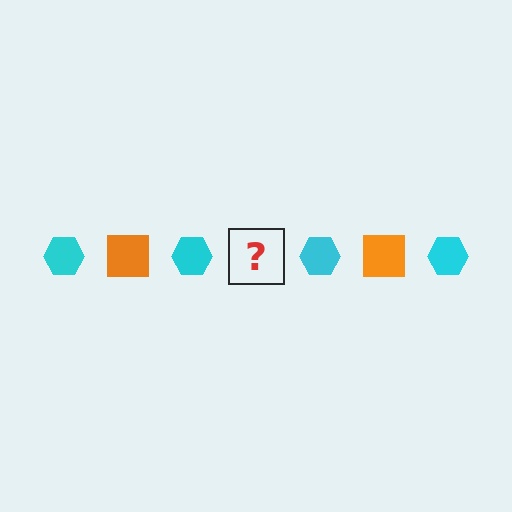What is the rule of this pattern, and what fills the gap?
The rule is that the pattern alternates between cyan hexagon and orange square. The gap should be filled with an orange square.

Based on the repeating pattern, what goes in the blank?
The blank should be an orange square.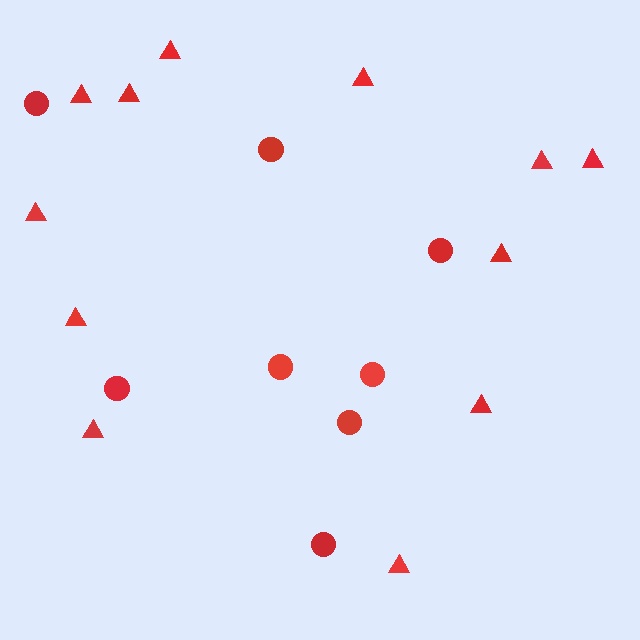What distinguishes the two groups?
There are 2 groups: one group of triangles (12) and one group of circles (8).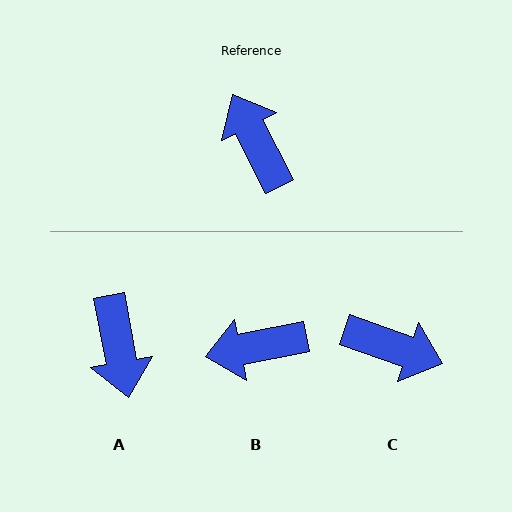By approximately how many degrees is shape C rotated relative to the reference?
Approximately 136 degrees clockwise.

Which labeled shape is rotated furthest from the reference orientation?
A, about 164 degrees away.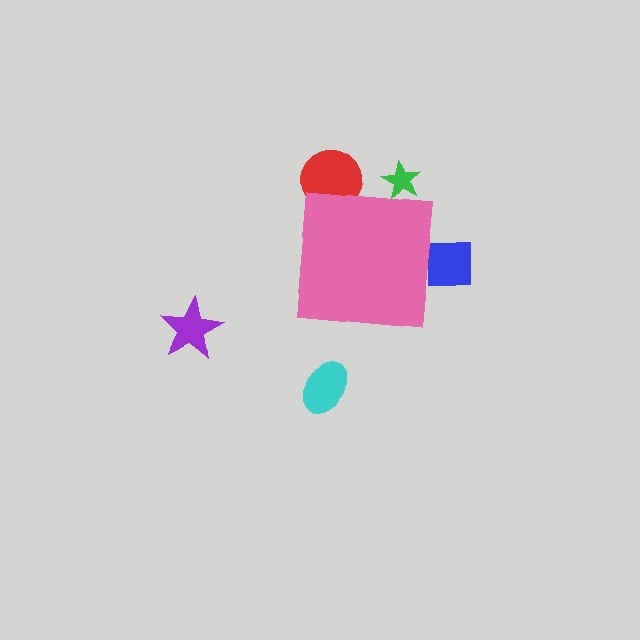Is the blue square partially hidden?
Yes, the blue square is partially hidden behind the pink square.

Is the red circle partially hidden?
Yes, the red circle is partially hidden behind the pink square.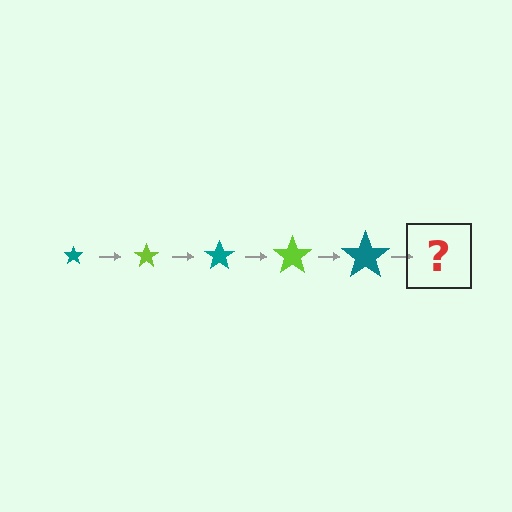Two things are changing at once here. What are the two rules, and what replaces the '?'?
The two rules are that the star grows larger each step and the color cycles through teal and lime. The '?' should be a lime star, larger than the previous one.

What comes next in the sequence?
The next element should be a lime star, larger than the previous one.